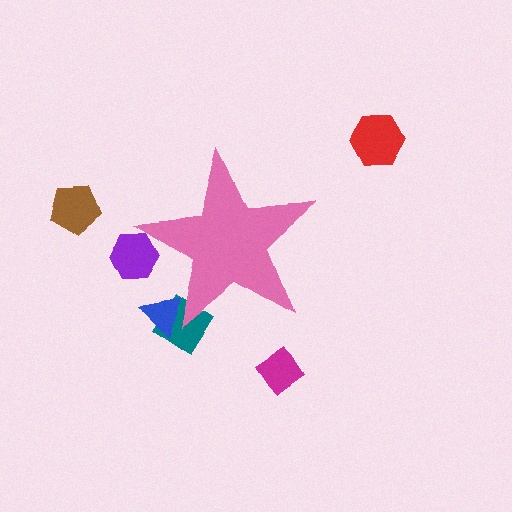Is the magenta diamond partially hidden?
No, the magenta diamond is fully visible.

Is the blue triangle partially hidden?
Yes, the blue triangle is partially hidden behind the pink star.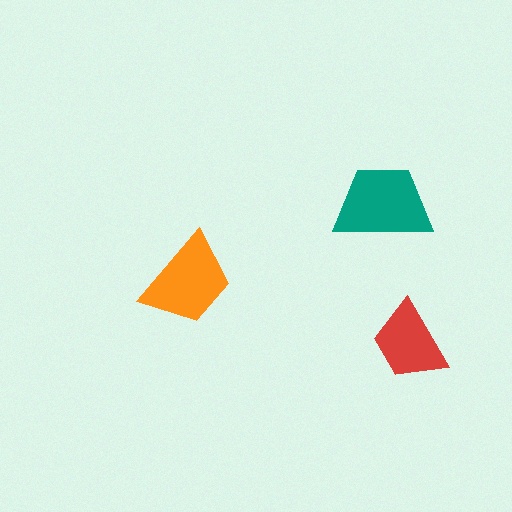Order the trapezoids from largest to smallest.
the teal one, the orange one, the red one.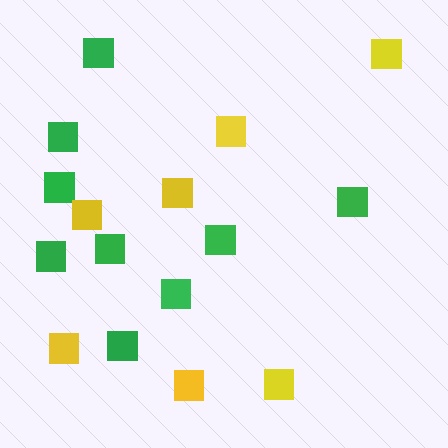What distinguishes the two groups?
There are 2 groups: one group of green squares (9) and one group of yellow squares (7).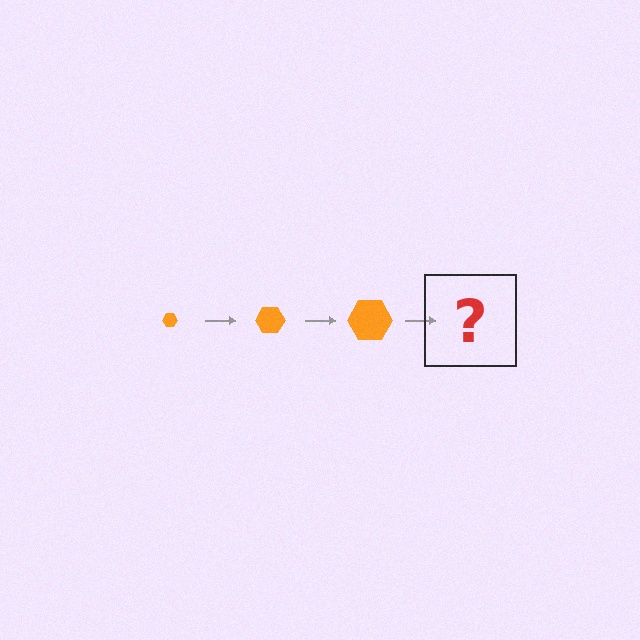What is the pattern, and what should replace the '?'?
The pattern is that the hexagon gets progressively larger each step. The '?' should be an orange hexagon, larger than the previous one.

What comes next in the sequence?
The next element should be an orange hexagon, larger than the previous one.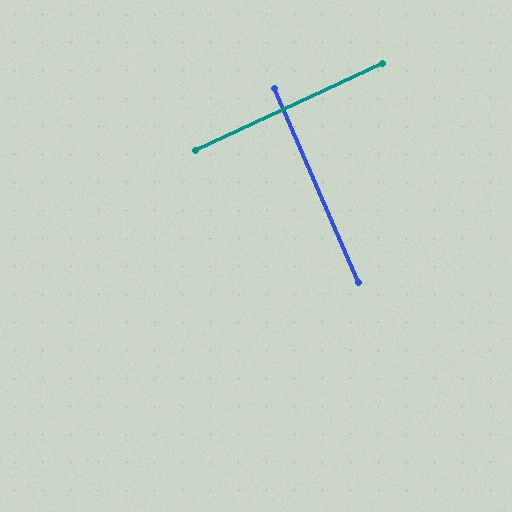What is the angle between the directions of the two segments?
Approximately 88 degrees.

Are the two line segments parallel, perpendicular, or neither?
Perpendicular — they meet at approximately 88°.